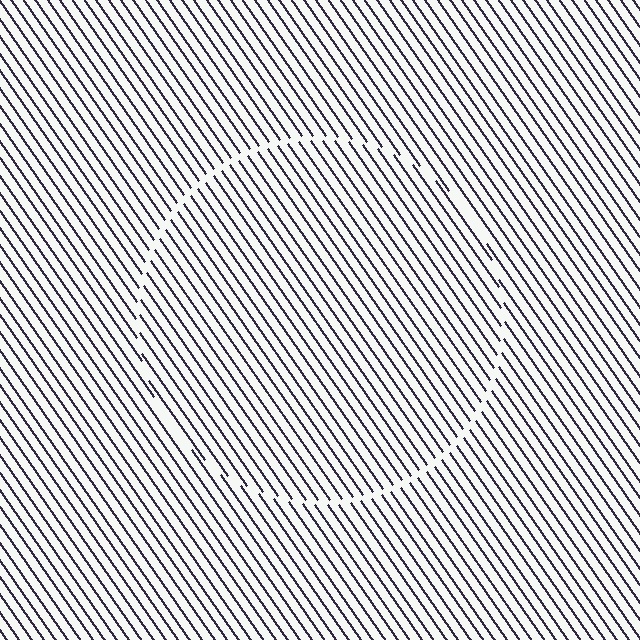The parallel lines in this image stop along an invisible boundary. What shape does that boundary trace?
An illusory circle. The interior of the shape contains the same grating, shifted by half a period — the contour is defined by the phase discontinuity where line-ends from the inner and outer gratings abut.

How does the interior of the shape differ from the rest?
The interior of the shape contains the same grating, shifted by half a period — the contour is defined by the phase discontinuity where line-ends from the inner and outer gratings abut.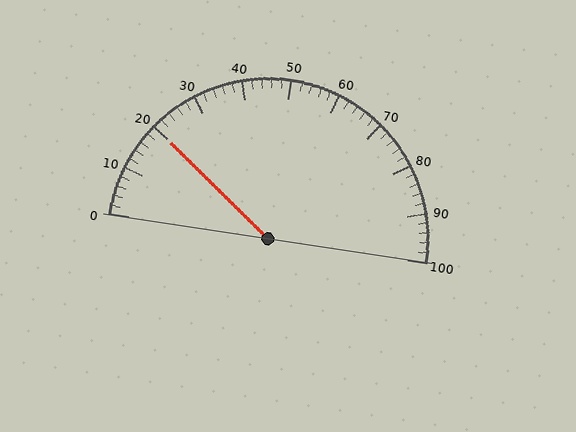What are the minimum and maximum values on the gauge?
The gauge ranges from 0 to 100.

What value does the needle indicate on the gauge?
The needle indicates approximately 20.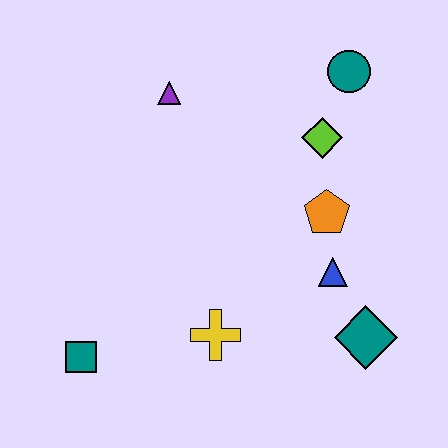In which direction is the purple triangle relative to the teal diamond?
The purple triangle is above the teal diamond.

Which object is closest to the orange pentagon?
The blue triangle is closest to the orange pentagon.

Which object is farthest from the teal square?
The teal circle is farthest from the teal square.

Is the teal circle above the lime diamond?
Yes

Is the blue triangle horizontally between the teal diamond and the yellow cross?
Yes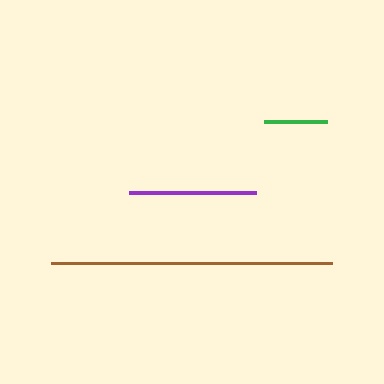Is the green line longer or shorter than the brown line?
The brown line is longer than the green line.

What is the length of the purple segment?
The purple segment is approximately 127 pixels long.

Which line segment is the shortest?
The green line is the shortest at approximately 63 pixels.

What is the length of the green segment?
The green segment is approximately 63 pixels long.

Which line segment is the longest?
The brown line is the longest at approximately 281 pixels.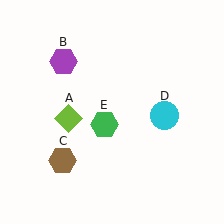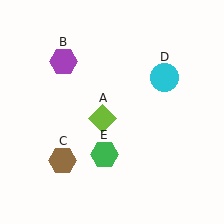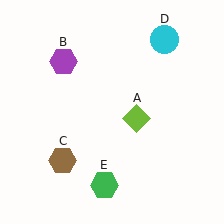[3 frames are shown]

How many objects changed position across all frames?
3 objects changed position: lime diamond (object A), cyan circle (object D), green hexagon (object E).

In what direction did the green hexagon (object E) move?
The green hexagon (object E) moved down.